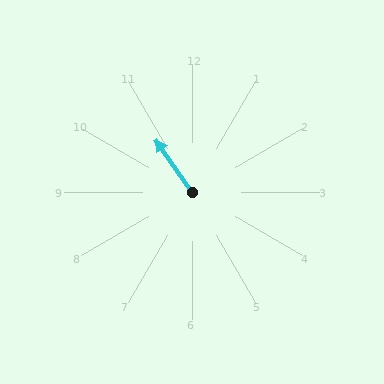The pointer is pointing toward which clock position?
Roughly 11 o'clock.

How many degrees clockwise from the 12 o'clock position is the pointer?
Approximately 325 degrees.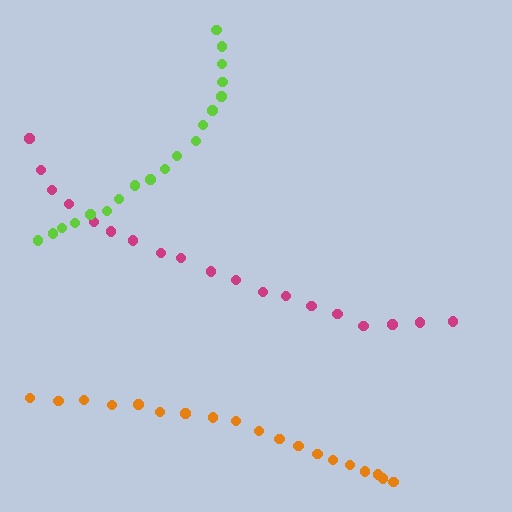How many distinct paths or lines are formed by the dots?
There are 3 distinct paths.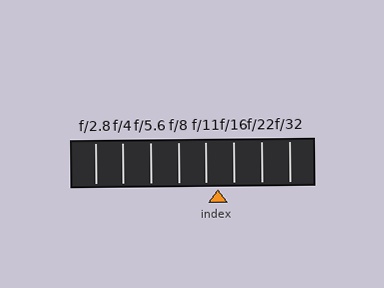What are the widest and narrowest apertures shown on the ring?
The widest aperture shown is f/2.8 and the narrowest is f/32.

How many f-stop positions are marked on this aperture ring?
There are 8 f-stop positions marked.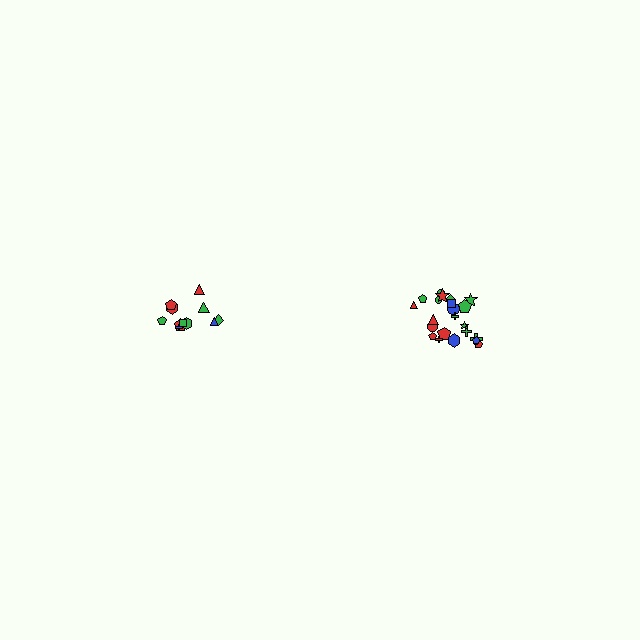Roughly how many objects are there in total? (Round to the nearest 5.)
Roughly 35 objects in total.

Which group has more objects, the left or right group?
The right group.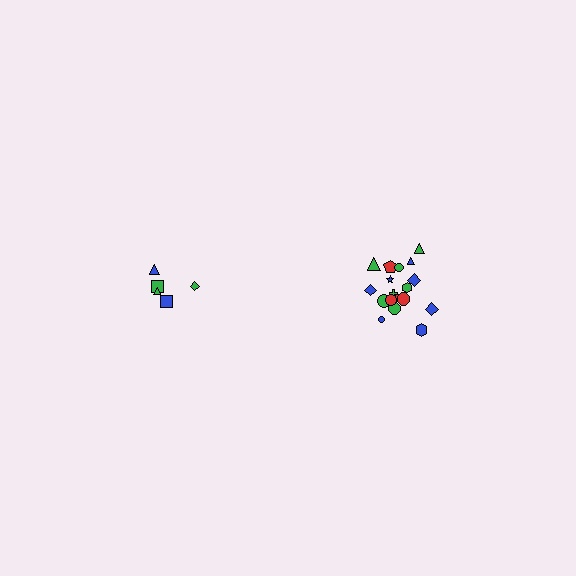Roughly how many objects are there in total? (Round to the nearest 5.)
Roughly 25 objects in total.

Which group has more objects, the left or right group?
The right group.